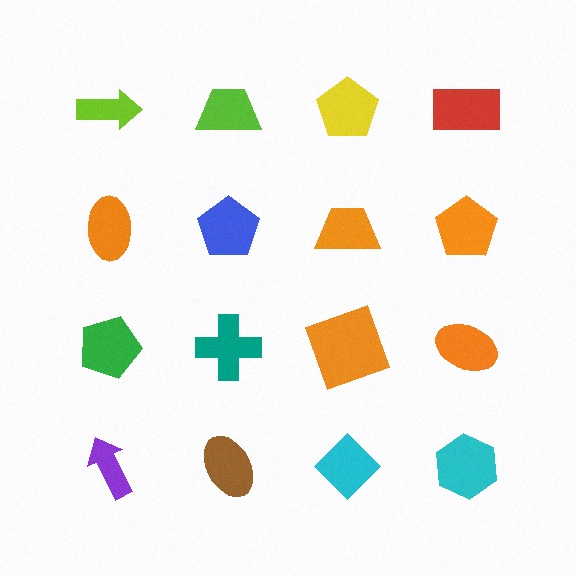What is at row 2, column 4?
An orange pentagon.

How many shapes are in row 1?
4 shapes.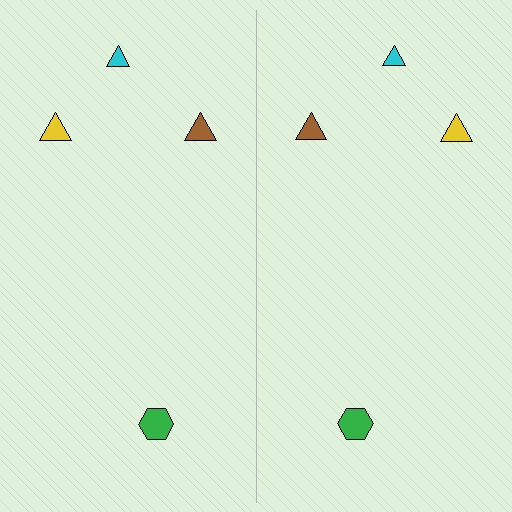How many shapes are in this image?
There are 8 shapes in this image.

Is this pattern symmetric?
Yes, this pattern has bilateral (reflection) symmetry.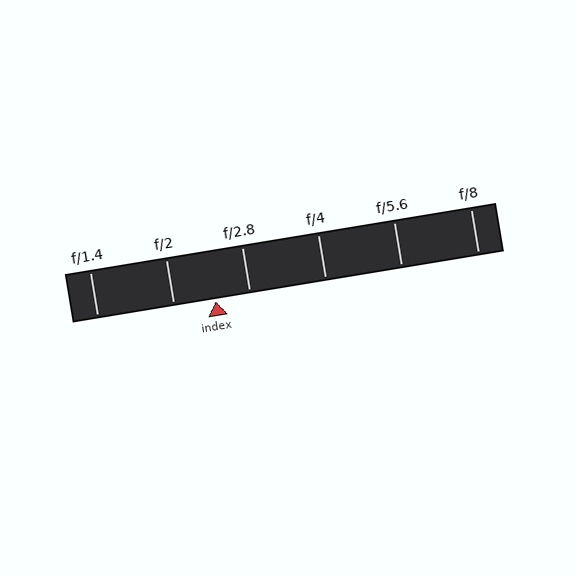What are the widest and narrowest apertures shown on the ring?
The widest aperture shown is f/1.4 and the narrowest is f/8.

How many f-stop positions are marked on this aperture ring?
There are 6 f-stop positions marked.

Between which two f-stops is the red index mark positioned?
The index mark is between f/2 and f/2.8.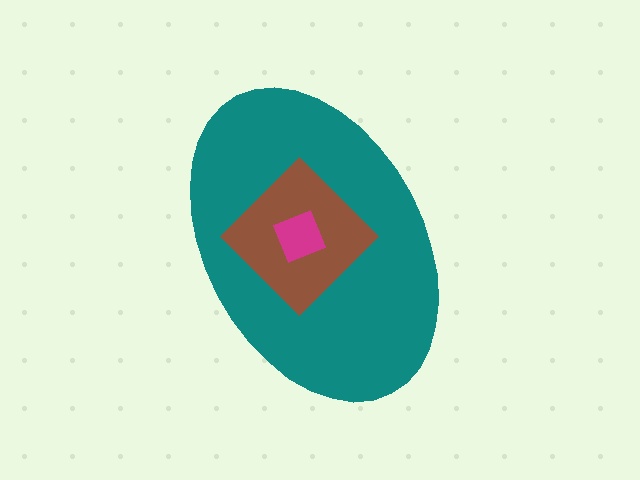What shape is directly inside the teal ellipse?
The brown diamond.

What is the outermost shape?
The teal ellipse.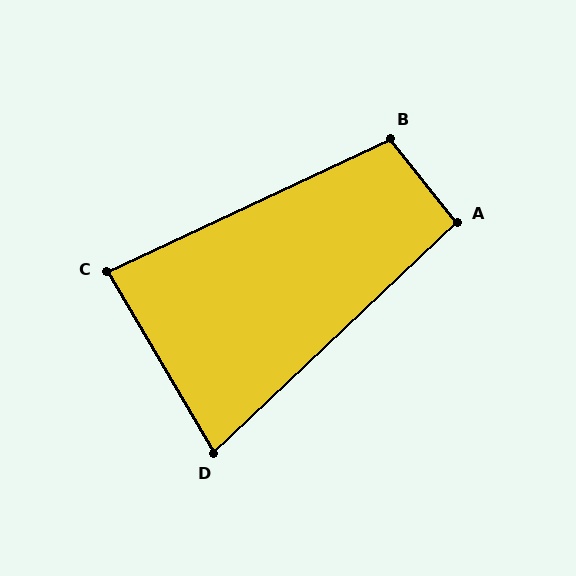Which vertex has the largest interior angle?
B, at approximately 103 degrees.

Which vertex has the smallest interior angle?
D, at approximately 77 degrees.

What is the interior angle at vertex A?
Approximately 95 degrees (obtuse).